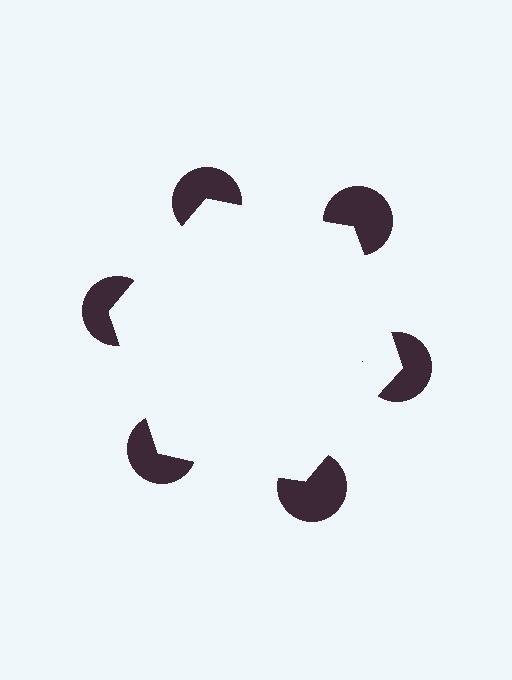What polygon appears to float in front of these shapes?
An illusory hexagon — its edges are inferred from the aligned wedge cuts in the pac-man discs, not physically drawn.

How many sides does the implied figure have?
6 sides.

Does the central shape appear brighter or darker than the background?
It typically appears slightly brighter than the background, even though no actual brightness change is drawn.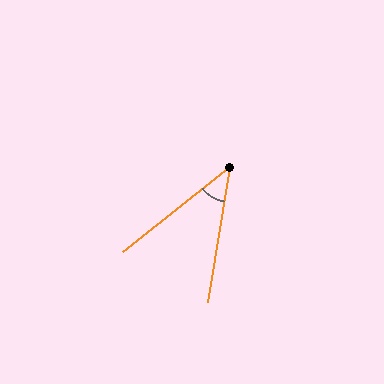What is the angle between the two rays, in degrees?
Approximately 42 degrees.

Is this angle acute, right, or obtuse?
It is acute.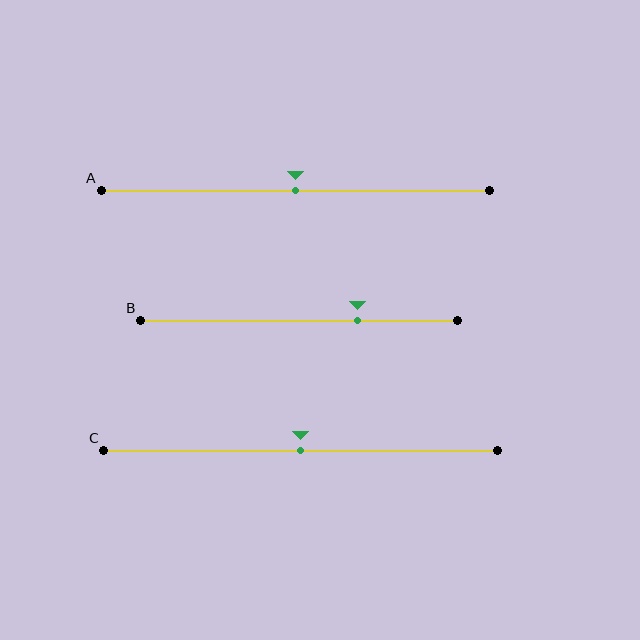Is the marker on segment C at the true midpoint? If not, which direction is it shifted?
Yes, the marker on segment C is at the true midpoint.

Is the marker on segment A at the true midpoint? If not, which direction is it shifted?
Yes, the marker on segment A is at the true midpoint.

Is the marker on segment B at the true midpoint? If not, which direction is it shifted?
No, the marker on segment B is shifted to the right by about 19% of the segment length.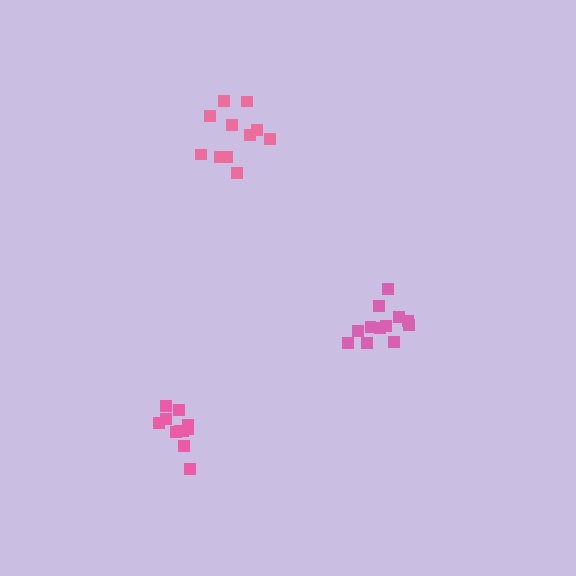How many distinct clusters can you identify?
There are 3 distinct clusters.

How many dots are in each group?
Group 1: 12 dots, Group 2: 11 dots, Group 3: 11 dots (34 total).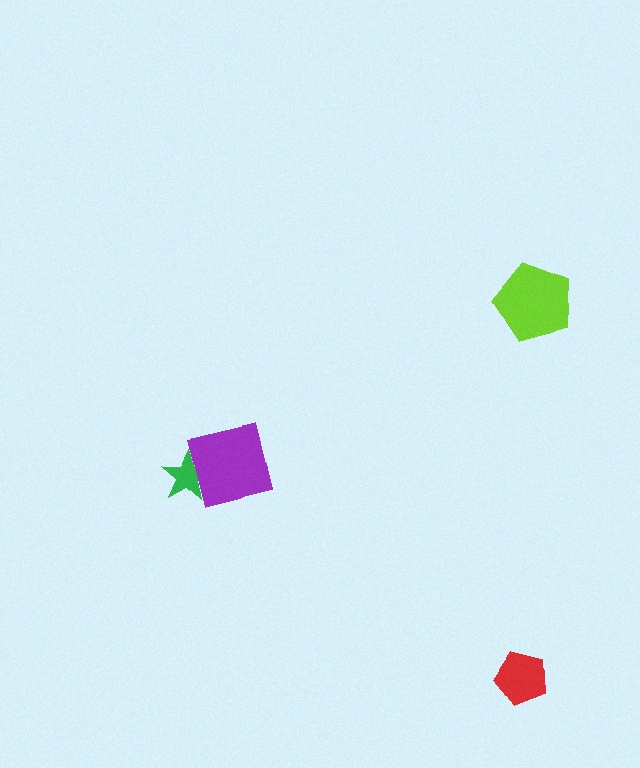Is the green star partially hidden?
Yes, it is partially covered by another shape.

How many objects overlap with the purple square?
1 object overlaps with the purple square.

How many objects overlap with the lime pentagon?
0 objects overlap with the lime pentagon.